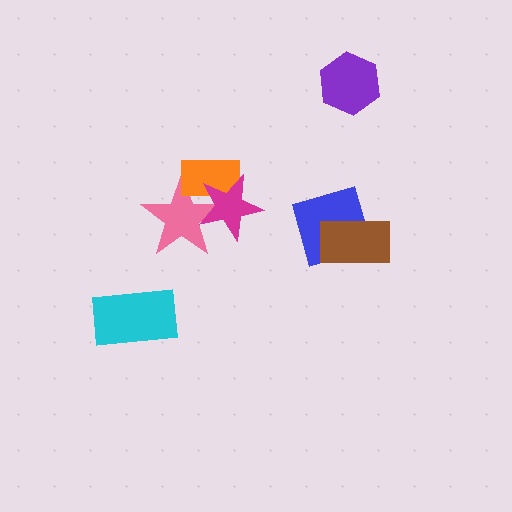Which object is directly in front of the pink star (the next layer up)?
The orange rectangle is directly in front of the pink star.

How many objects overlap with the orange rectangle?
2 objects overlap with the orange rectangle.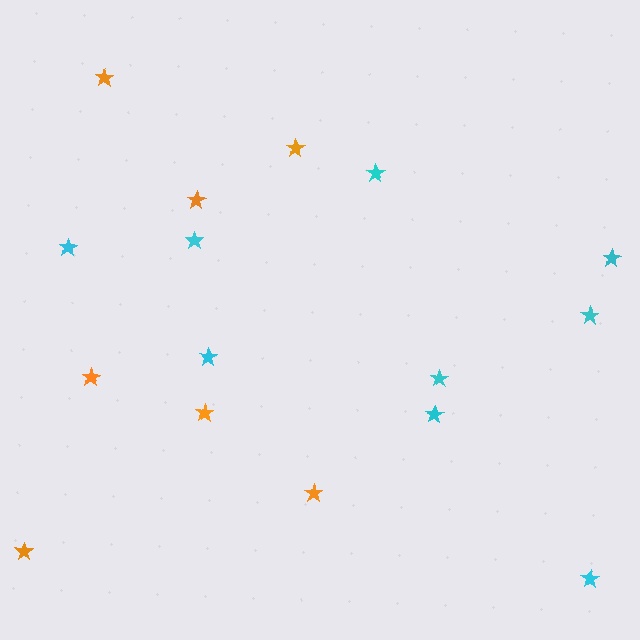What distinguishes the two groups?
There are 2 groups: one group of orange stars (7) and one group of cyan stars (9).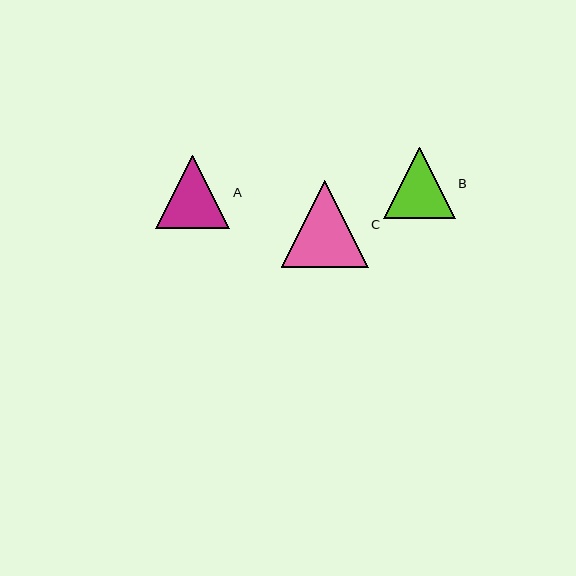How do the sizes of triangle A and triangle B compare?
Triangle A and triangle B are approximately the same size.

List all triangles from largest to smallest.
From largest to smallest: C, A, B.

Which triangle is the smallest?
Triangle B is the smallest with a size of approximately 72 pixels.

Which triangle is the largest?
Triangle C is the largest with a size of approximately 86 pixels.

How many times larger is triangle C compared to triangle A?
Triangle C is approximately 1.2 times the size of triangle A.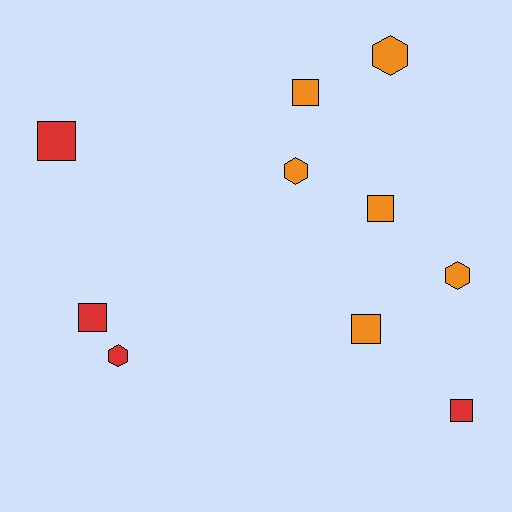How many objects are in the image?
There are 10 objects.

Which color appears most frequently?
Orange, with 6 objects.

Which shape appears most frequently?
Square, with 6 objects.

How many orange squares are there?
There are 3 orange squares.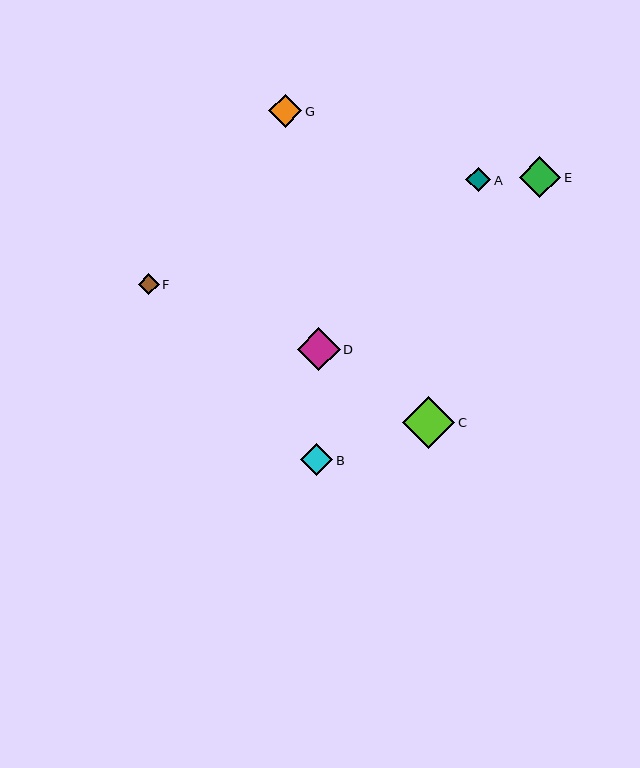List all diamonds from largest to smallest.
From largest to smallest: C, D, E, G, B, A, F.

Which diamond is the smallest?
Diamond F is the smallest with a size of approximately 21 pixels.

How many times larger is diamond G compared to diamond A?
Diamond G is approximately 1.3 times the size of diamond A.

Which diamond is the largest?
Diamond C is the largest with a size of approximately 52 pixels.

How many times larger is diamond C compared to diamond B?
Diamond C is approximately 1.6 times the size of diamond B.